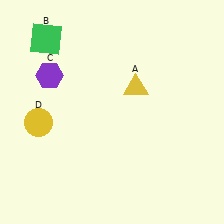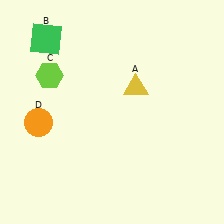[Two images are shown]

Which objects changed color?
C changed from purple to lime. D changed from yellow to orange.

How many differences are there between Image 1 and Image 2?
There are 2 differences between the two images.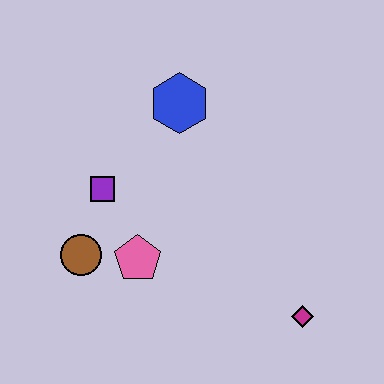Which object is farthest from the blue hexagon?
The magenta diamond is farthest from the blue hexagon.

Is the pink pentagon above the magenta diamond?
Yes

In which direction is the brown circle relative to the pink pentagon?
The brown circle is to the left of the pink pentagon.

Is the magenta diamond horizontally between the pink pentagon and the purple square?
No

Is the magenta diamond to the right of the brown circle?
Yes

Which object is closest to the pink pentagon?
The brown circle is closest to the pink pentagon.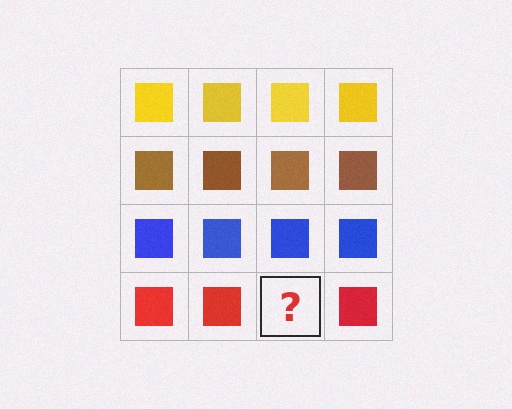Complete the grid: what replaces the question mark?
The question mark should be replaced with a red square.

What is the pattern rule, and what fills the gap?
The rule is that each row has a consistent color. The gap should be filled with a red square.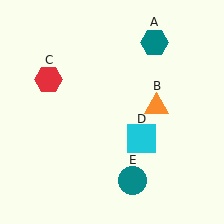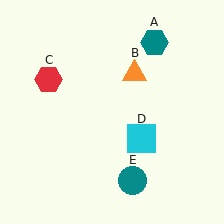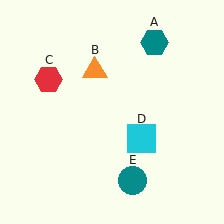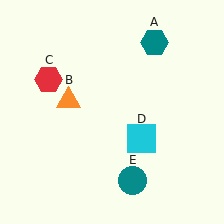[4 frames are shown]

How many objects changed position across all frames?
1 object changed position: orange triangle (object B).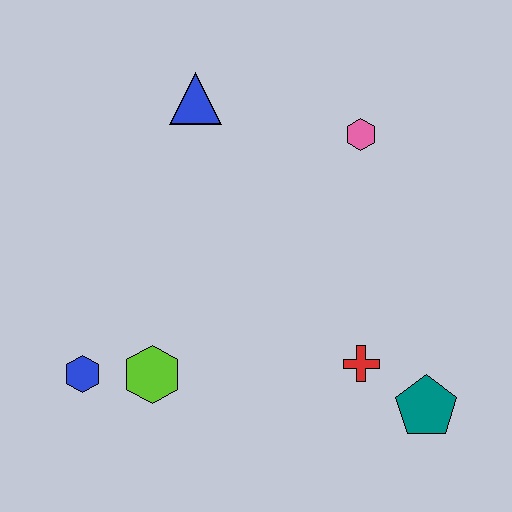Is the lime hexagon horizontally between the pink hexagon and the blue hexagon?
Yes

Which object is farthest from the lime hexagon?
The pink hexagon is farthest from the lime hexagon.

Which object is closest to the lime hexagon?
The blue hexagon is closest to the lime hexagon.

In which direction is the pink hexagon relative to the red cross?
The pink hexagon is above the red cross.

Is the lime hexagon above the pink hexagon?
No